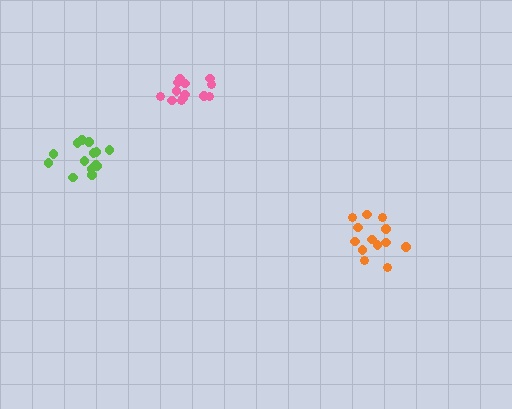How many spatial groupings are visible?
There are 3 spatial groupings.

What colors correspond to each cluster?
The clusters are colored: pink, lime, orange.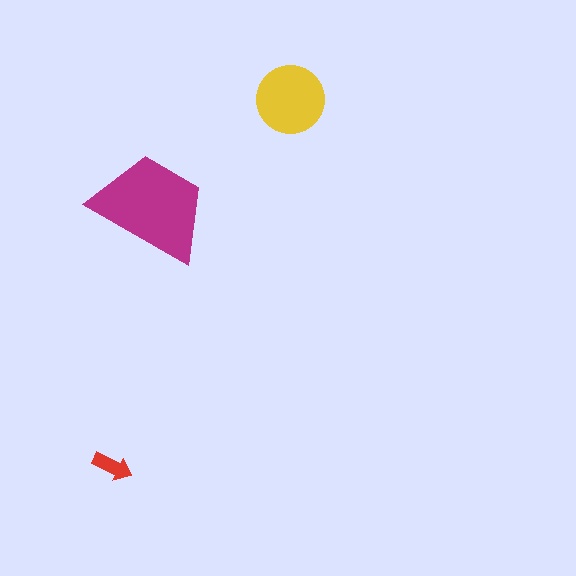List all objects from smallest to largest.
The red arrow, the yellow circle, the magenta trapezoid.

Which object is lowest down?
The red arrow is bottommost.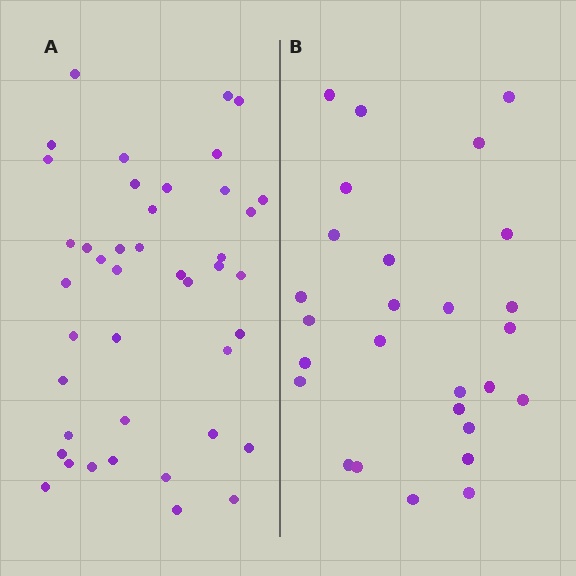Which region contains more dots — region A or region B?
Region A (the left region) has more dots.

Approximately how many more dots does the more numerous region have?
Region A has approximately 15 more dots than region B.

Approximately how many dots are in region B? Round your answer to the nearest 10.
About 30 dots. (The exact count is 27, which rounds to 30.)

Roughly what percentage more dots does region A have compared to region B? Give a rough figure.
About 55% more.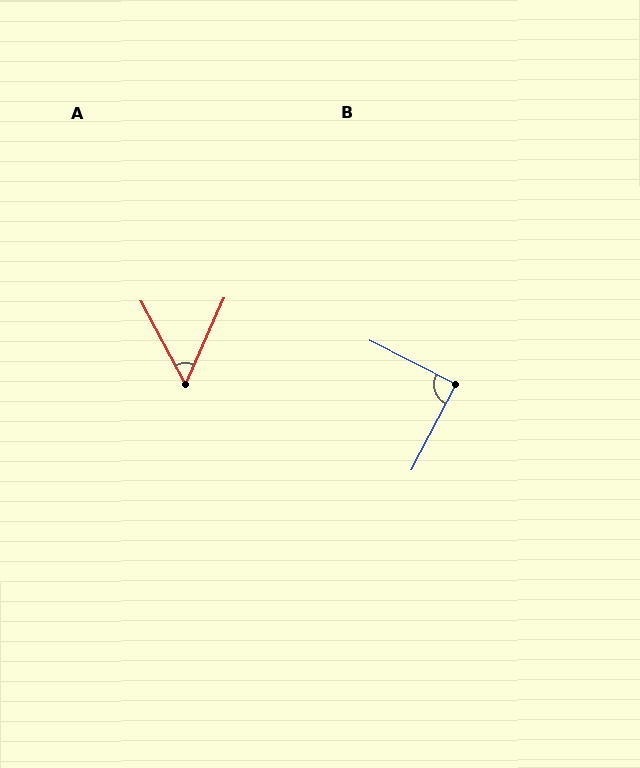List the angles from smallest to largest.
A (53°), B (90°).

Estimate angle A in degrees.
Approximately 53 degrees.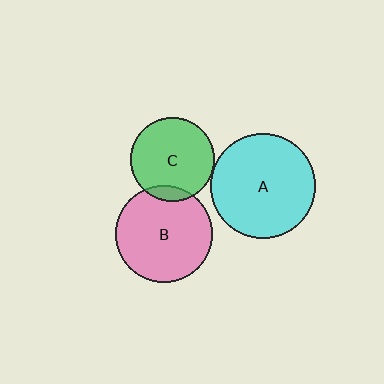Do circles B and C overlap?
Yes.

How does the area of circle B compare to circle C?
Approximately 1.3 times.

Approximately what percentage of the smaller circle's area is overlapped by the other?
Approximately 10%.